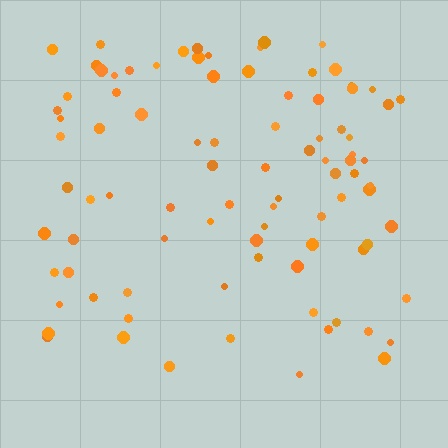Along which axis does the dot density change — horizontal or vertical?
Vertical.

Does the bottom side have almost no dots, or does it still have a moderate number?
Still a moderate number, just noticeably fewer than the top.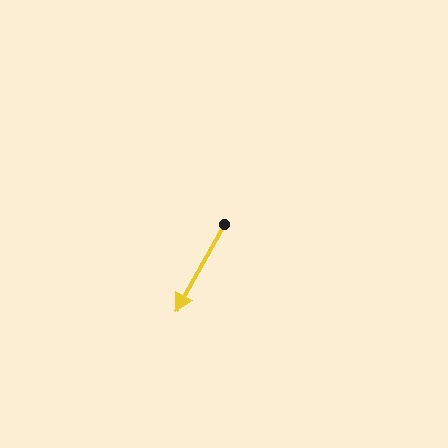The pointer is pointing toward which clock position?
Roughly 7 o'clock.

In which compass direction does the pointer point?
Southwest.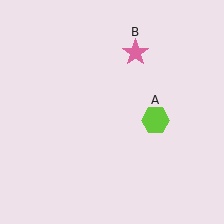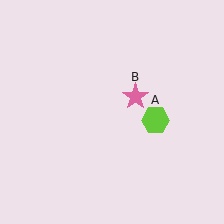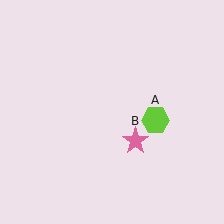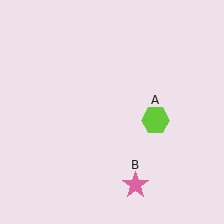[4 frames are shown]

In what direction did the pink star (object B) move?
The pink star (object B) moved down.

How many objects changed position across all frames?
1 object changed position: pink star (object B).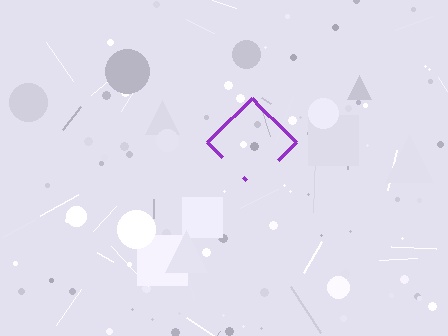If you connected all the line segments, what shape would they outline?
They would outline a diamond.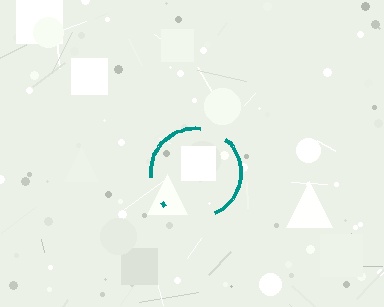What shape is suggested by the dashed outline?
The dashed outline suggests a circle.